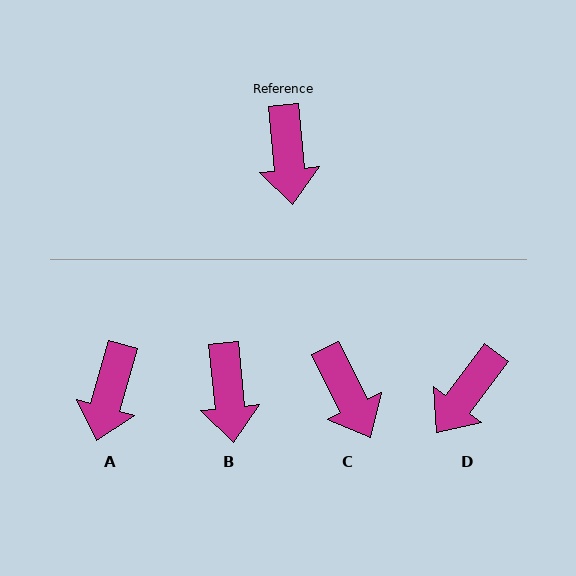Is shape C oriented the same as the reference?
No, it is off by about 21 degrees.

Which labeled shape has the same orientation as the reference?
B.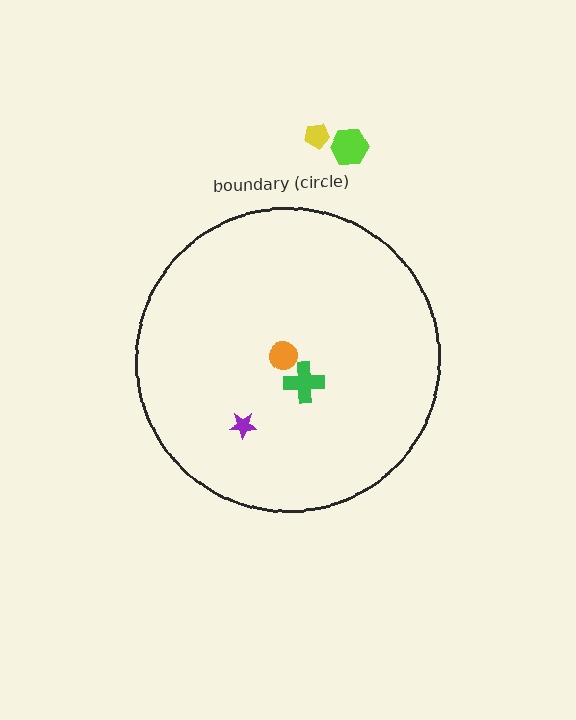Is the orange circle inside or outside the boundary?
Inside.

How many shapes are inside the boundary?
3 inside, 2 outside.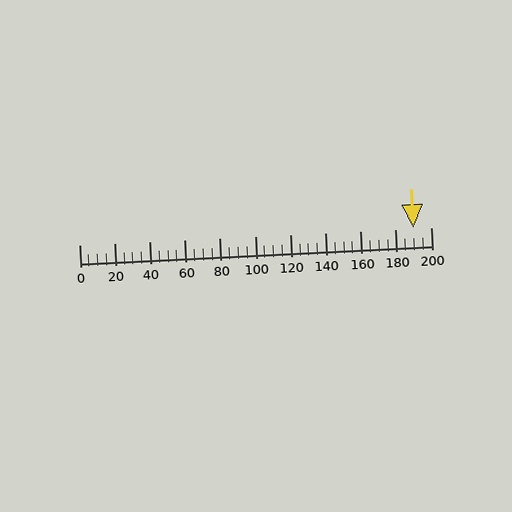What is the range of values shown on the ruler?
The ruler shows values from 0 to 200.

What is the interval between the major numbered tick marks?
The major tick marks are spaced 20 units apart.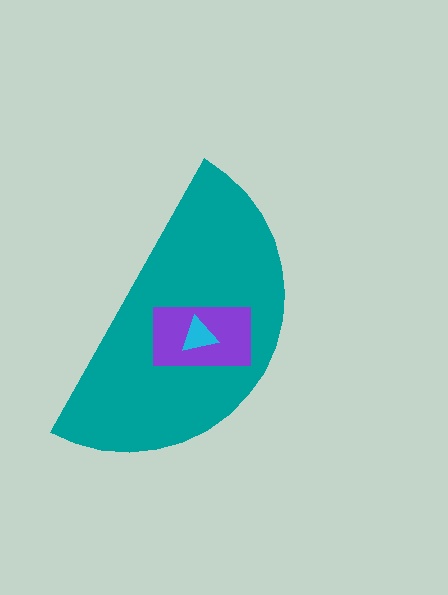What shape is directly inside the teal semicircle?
The purple rectangle.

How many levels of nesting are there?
3.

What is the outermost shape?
The teal semicircle.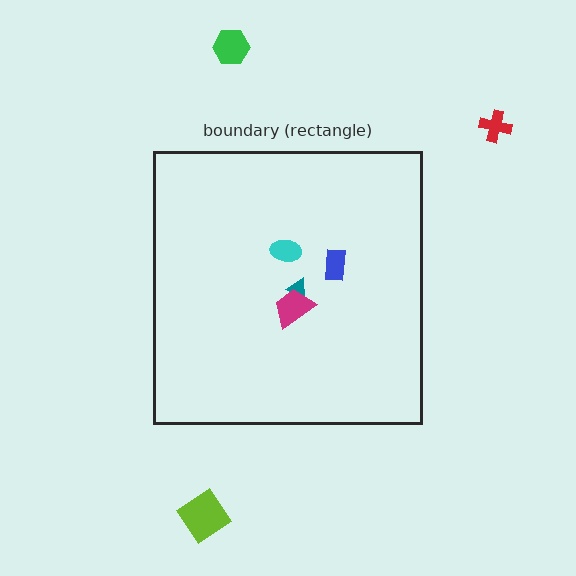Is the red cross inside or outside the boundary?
Outside.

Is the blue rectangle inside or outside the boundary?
Inside.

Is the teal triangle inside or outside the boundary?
Inside.